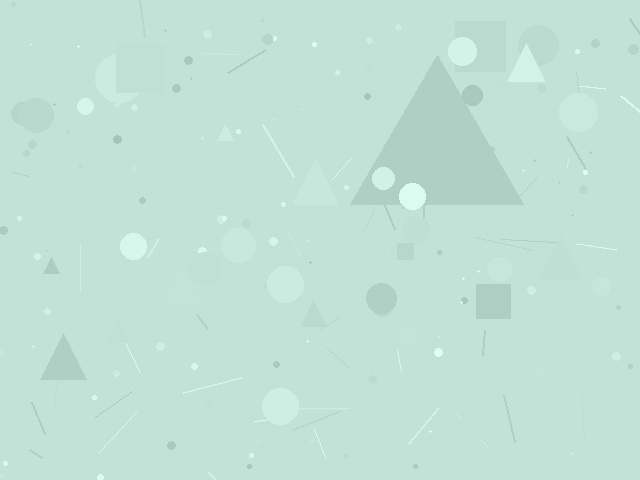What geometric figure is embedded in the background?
A triangle is embedded in the background.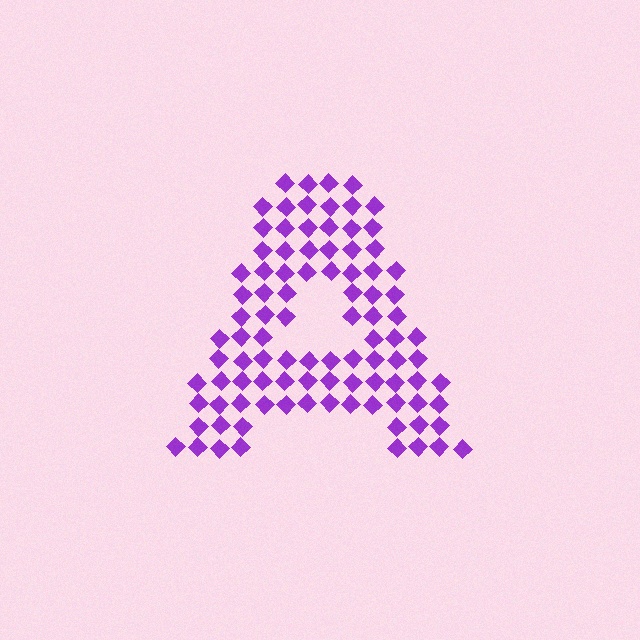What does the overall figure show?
The overall figure shows the letter A.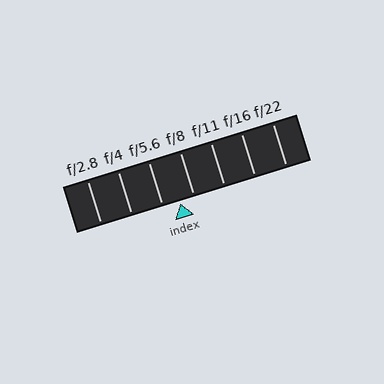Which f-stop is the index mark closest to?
The index mark is closest to f/8.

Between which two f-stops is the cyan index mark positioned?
The index mark is between f/5.6 and f/8.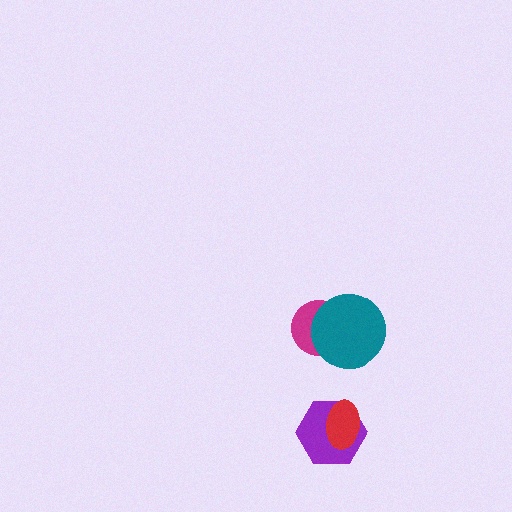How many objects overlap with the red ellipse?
1 object overlaps with the red ellipse.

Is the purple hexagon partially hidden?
Yes, it is partially covered by another shape.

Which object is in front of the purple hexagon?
The red ellipse is in front of the purple hexagon.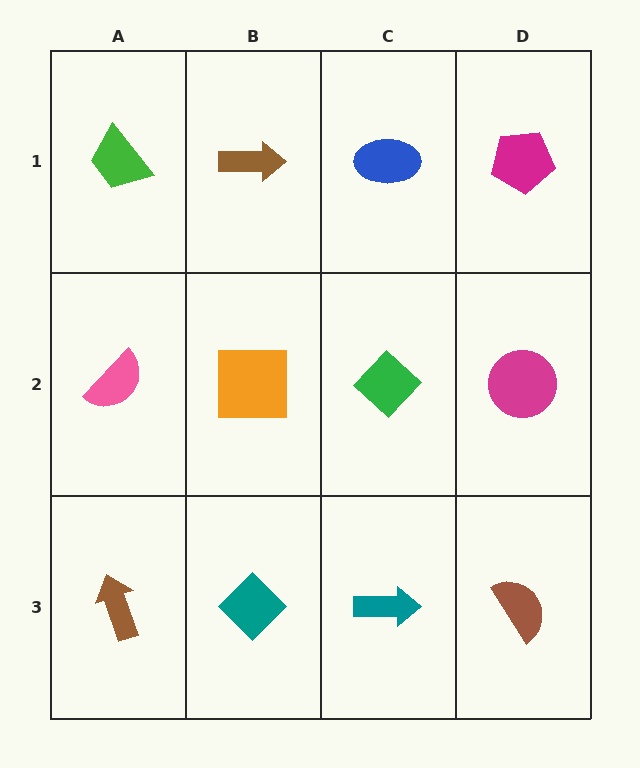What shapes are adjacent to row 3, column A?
A pink semicircle (row 2, column A), a teal diamond (row 3, column B).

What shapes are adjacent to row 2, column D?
A magenta pentagon (row 1, column D), a brown semicircle (row 3, column D), a green diamond (row 2, column C).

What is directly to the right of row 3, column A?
A teal diamond.